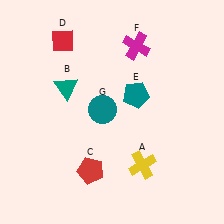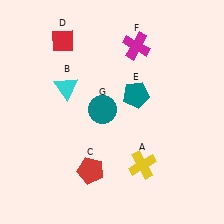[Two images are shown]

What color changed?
The triangle (B) changed from teal in Image 1 to cyan in Image 2.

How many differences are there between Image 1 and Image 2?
There is 1 difference between the two images.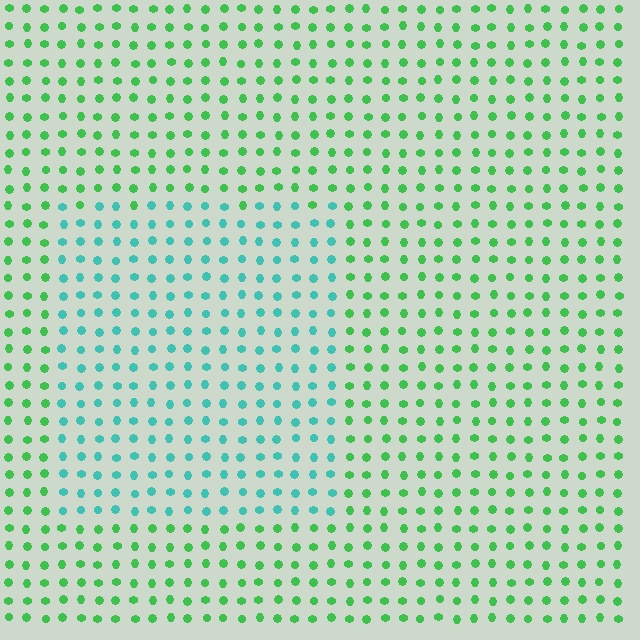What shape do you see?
I see a rectangle.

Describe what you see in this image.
The image is filled with small green elements in a uniform arrangement. A rectangle-shaped region is visible where the elements are tinted to a slightly different hue, forming a subtle color boundary.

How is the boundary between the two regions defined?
The boundary is defined purely by a slight shift in hue (about 46 degrees). Spacing, size, and orientation are identical on both sides.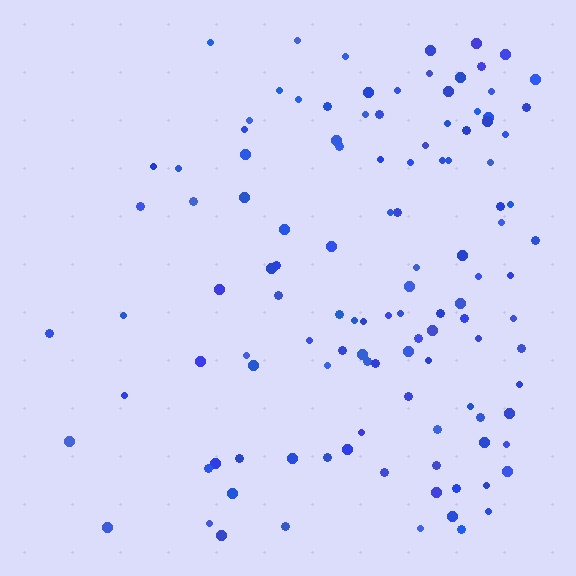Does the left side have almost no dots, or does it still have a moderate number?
Still a moderate number, just noticeably fewer than the right.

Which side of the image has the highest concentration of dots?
The right.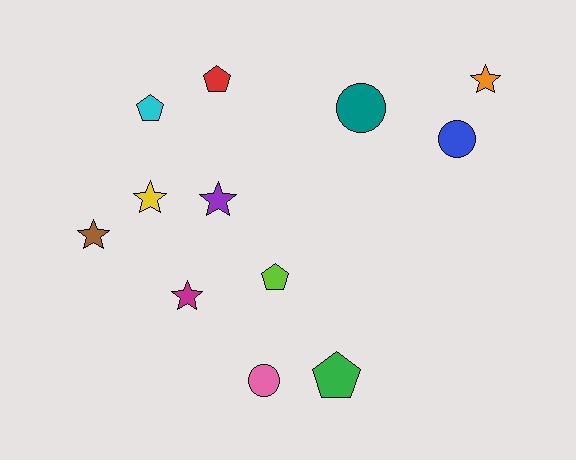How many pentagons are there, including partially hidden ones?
There are 4 pentagons.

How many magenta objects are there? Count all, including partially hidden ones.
There is 1 magenta object.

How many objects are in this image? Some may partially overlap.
There are 12 objects.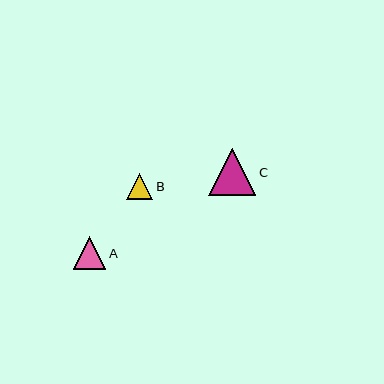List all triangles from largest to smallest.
From largest to smallest: C, A, B.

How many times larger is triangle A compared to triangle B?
Triangle A is approximately 1.2 times the size of triangle B.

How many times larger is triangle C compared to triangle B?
Triangle C is approximately 1.8 times the size of triangle B.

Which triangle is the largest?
Triangle C is the largest with a size of approximately 47 pixels.